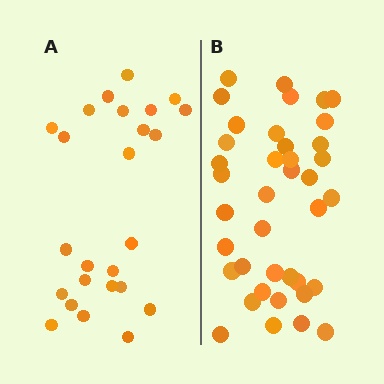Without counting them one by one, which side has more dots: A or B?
Region B (the right region) has more dots.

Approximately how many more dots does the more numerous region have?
Region B has approximately 15 more dots than region A.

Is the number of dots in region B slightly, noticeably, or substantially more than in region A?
Region B has substantially more. The ratio is roughly 1.6 to 1.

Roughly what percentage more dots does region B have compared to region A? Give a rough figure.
About 55% more.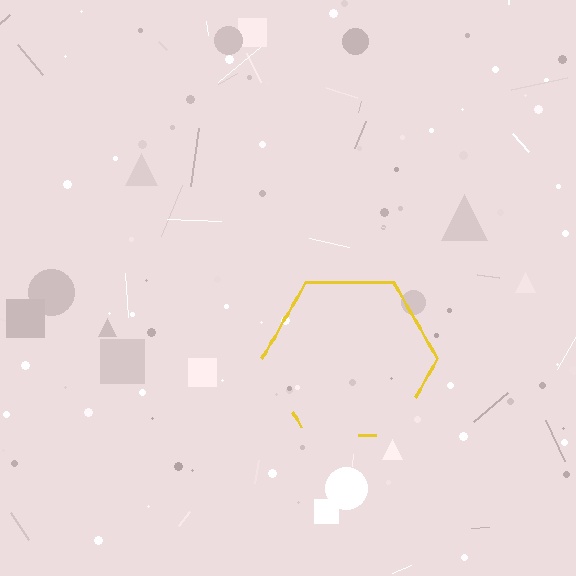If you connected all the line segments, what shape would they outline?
They would outline a hexagon.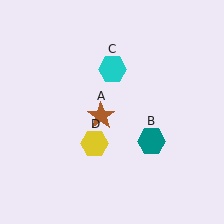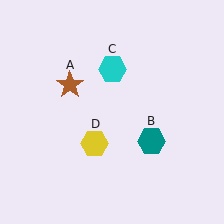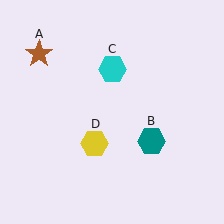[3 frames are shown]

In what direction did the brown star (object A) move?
The brown star (object A) moved up and to the left.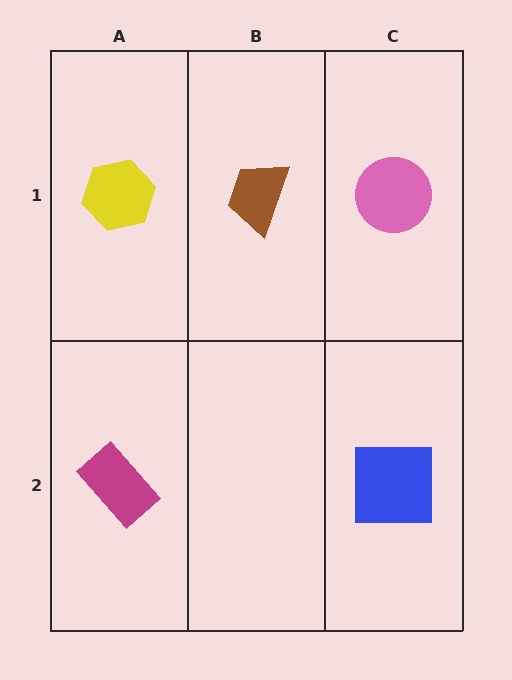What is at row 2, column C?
A blue square.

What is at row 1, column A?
A yellow hexagon.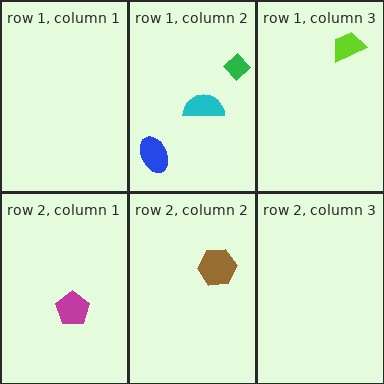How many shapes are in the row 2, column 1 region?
1.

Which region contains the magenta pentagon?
The row 2, column 1 region.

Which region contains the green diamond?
The row 1, column 2 region.